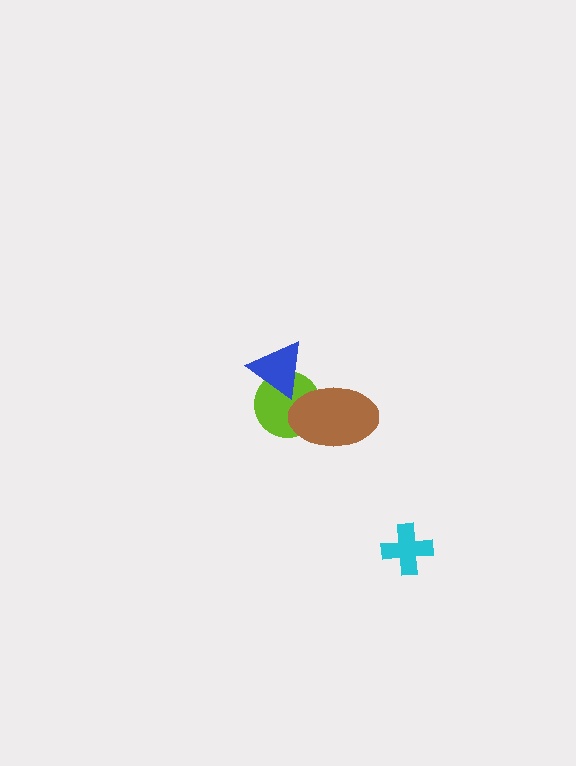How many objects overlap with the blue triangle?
1 object overlaps with the blue triangle.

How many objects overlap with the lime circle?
2 objects overlap with the lime circle.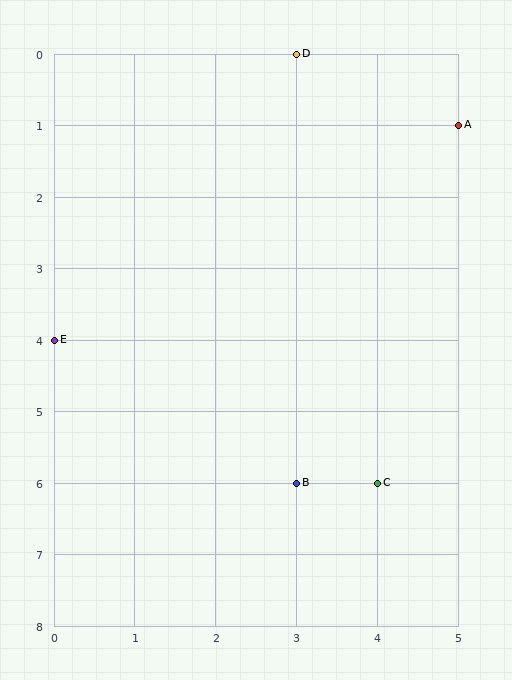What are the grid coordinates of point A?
Point A is at grid coordinates (5, 1).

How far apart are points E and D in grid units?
Points E and D are 3 columns and 4 rows apart (about 5.0 grid units diagonally).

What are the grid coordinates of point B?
Point B is at grid coordinates (3, 6).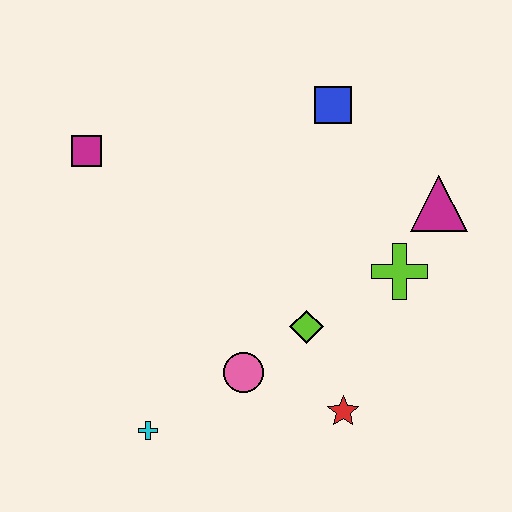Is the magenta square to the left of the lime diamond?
Yes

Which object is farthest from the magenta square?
The red star is farthest from the magenta square.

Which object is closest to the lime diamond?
The pink circle is closest to the lime diamond.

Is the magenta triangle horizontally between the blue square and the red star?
No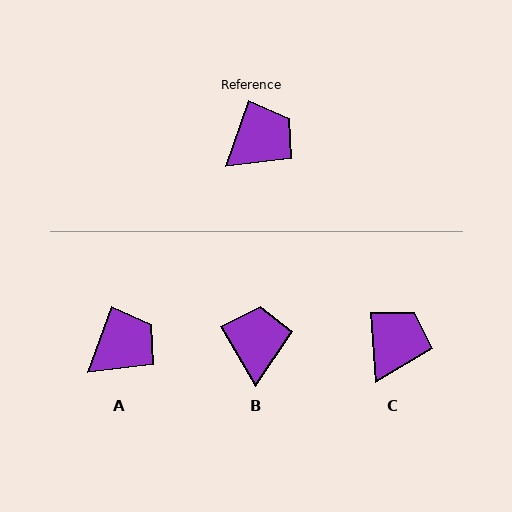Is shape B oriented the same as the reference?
No, it is off by about 50 degrees.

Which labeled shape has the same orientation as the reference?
A.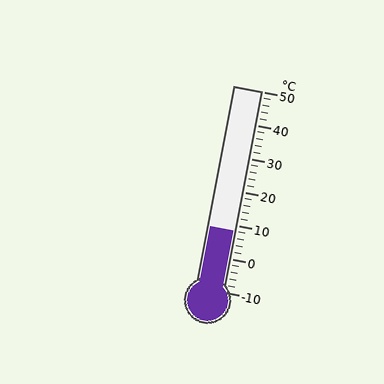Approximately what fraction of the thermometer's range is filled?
The thermometer is filled to approximately 30% of its range.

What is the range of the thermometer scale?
The thermometer scale ranges from -10°C to 50°C.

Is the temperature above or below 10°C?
The temperature is below 10°C.